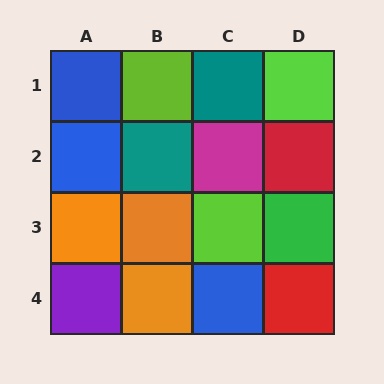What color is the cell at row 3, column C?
Lime.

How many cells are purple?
1 cell is purple.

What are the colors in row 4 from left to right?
Purple, orange, blue, red.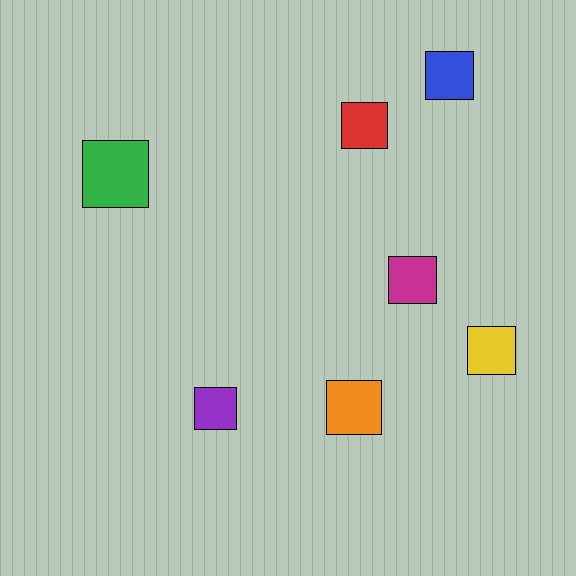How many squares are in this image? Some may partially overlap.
There are 7 squares.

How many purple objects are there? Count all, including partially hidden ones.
There is 1 purple object.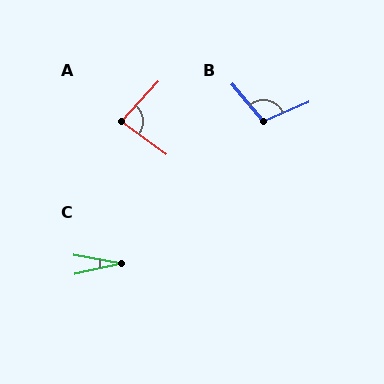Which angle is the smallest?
C, at approximately 23 degrees.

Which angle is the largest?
B, at approximately 108 degrees.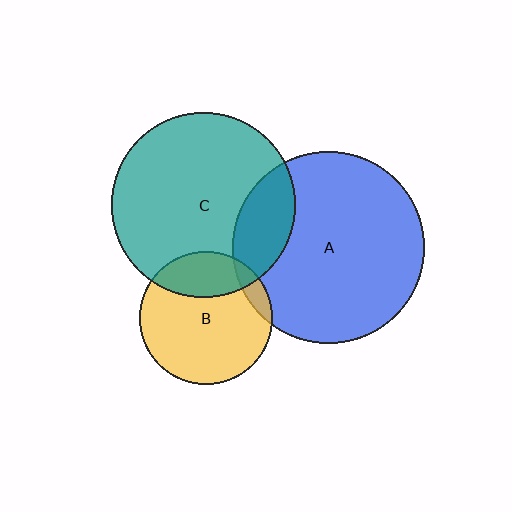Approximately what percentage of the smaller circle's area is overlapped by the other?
Approximately 20%.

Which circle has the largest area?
Circle A (blue).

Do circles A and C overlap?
Yes.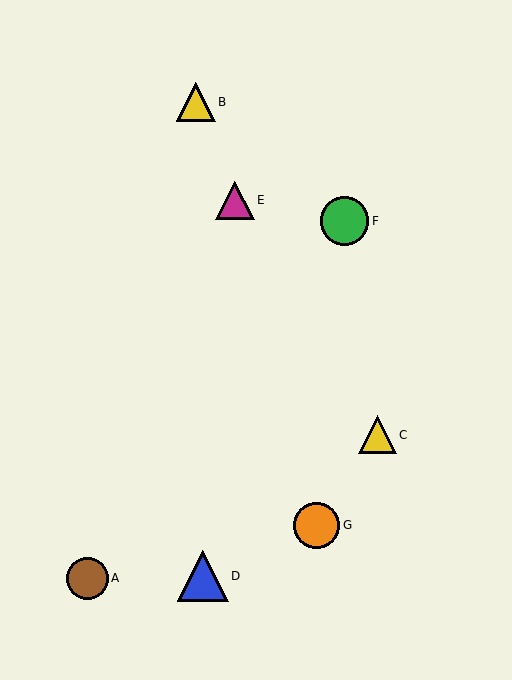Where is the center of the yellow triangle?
The center of the yellow triangle is at (196, 102).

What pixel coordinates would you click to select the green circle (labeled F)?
Click at (345, 221) to select the green circle F.